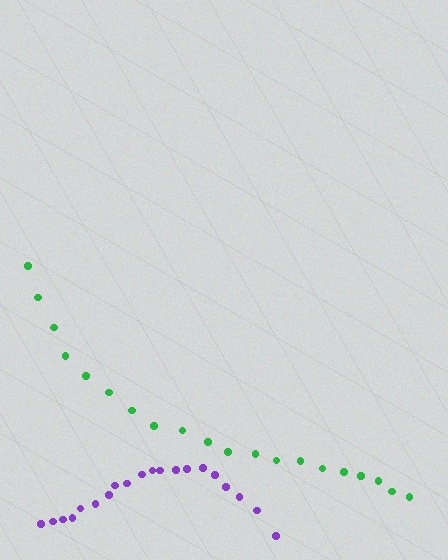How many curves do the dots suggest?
There are 2 distinct paths.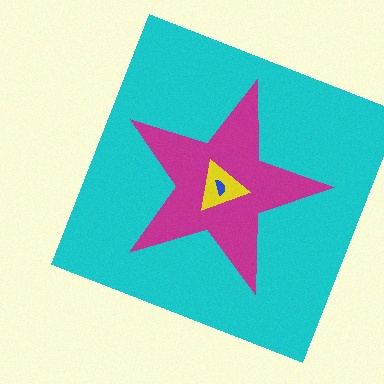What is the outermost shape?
The cyan square.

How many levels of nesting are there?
4.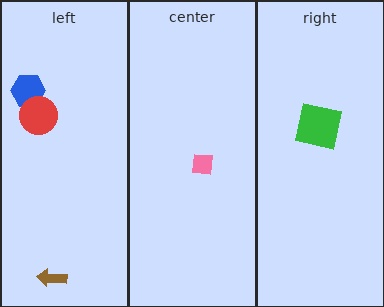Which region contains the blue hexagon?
The left region.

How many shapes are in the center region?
1.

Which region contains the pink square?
The center region.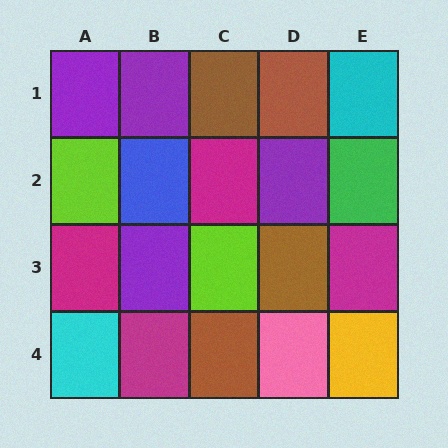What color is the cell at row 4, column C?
Brown.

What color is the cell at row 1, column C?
Brown.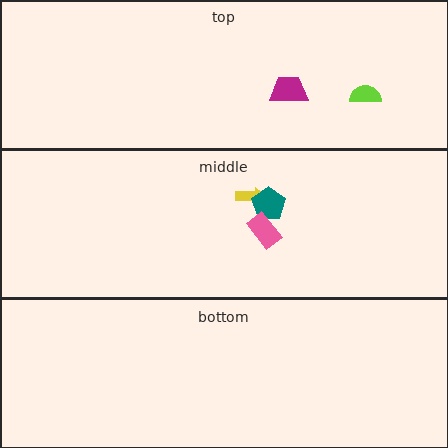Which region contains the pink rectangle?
The middle region.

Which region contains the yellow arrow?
The middle region.